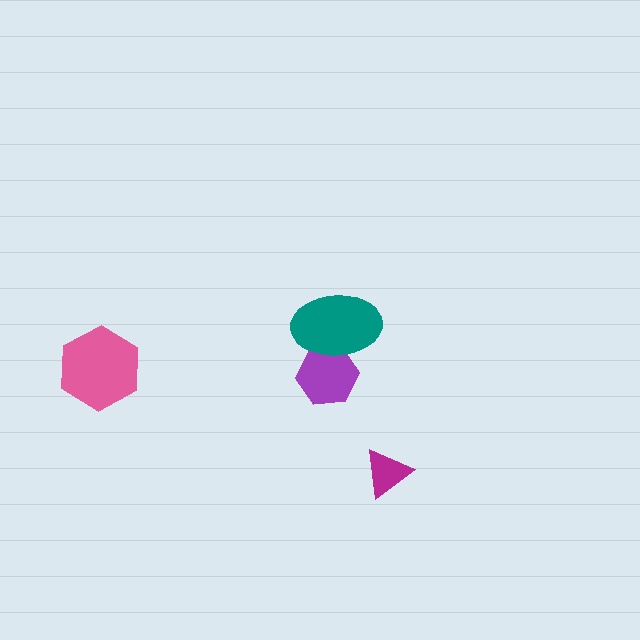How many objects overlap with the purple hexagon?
1 object overlaps with the purple hexagon.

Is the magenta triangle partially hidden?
No, no other shape covers it.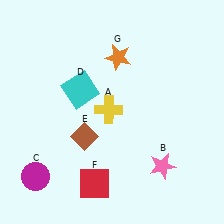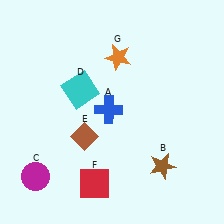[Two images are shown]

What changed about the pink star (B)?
In Image 1, B is pink. In Image 2, it changed to brown.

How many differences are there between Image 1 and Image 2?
There are 2 differences between the two images.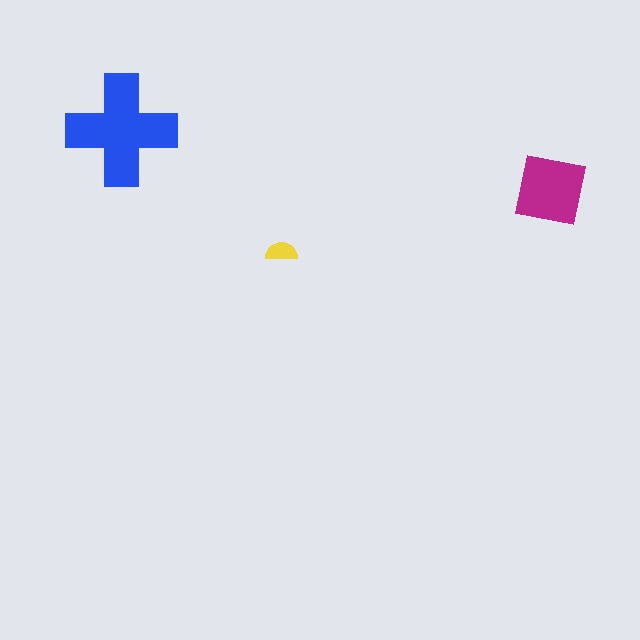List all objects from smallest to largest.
The yellow semicircle, the magenta square, the blue cross.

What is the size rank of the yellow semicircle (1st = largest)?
3rd.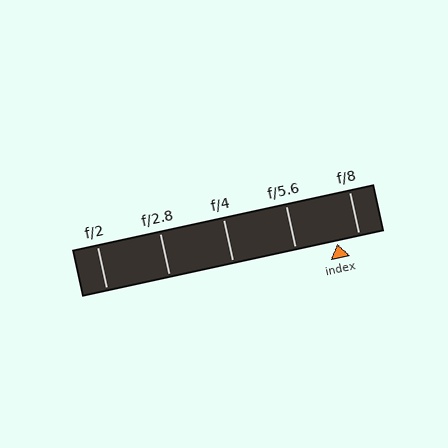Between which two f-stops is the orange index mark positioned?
The index mark is between f/5.6 and f/8.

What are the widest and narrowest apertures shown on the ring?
The widest aperture shown is f/2 and the narrowest is f/8.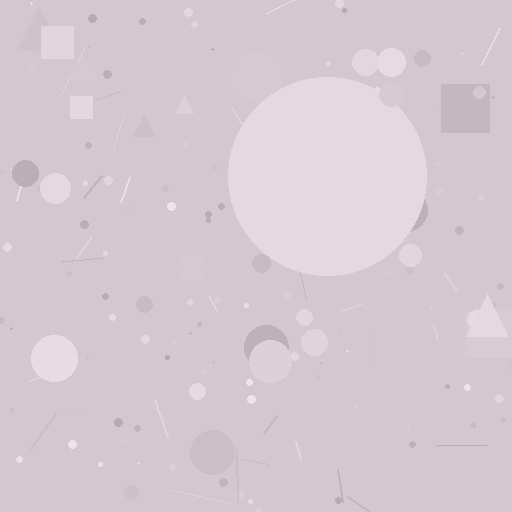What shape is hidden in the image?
A circle is hidden in the image.